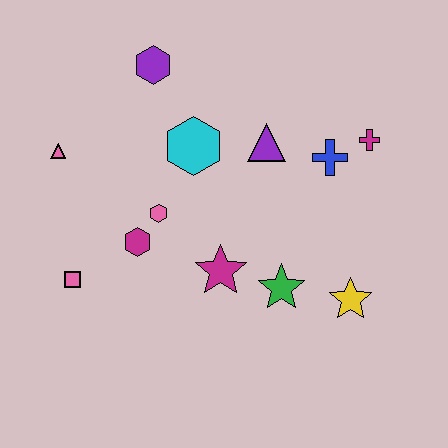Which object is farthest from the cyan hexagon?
The yellow star is farthest from the cyan hexagon.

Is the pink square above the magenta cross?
No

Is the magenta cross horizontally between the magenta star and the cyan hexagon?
No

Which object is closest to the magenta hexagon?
The pink hexagon is closest to the magenta hexagon.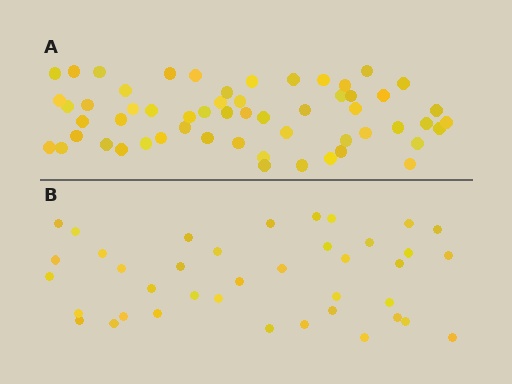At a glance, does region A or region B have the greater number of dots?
Region A (the top region) has more dots.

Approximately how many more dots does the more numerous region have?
Region A has approximately 20 more dots than region B.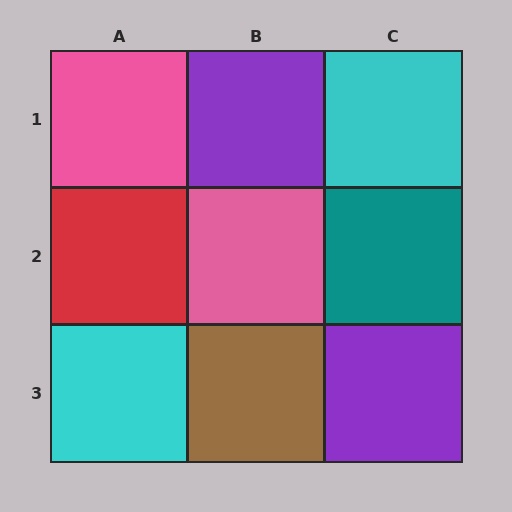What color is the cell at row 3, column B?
Brown.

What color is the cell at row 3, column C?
Purple.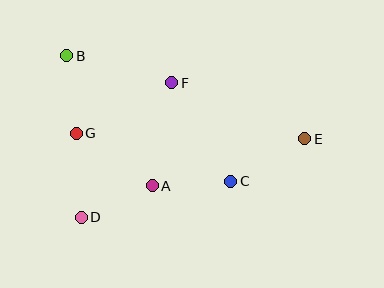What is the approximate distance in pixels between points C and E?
The distance between C and E is approximately 85 pixels.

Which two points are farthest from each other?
Points B and E are farthest from each other.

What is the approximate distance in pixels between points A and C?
The distance between A and C is approximately 79 pixels.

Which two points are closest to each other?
Points A and D are closest to each other.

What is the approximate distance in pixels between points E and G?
The distance between E and G is approximately 228 pixels.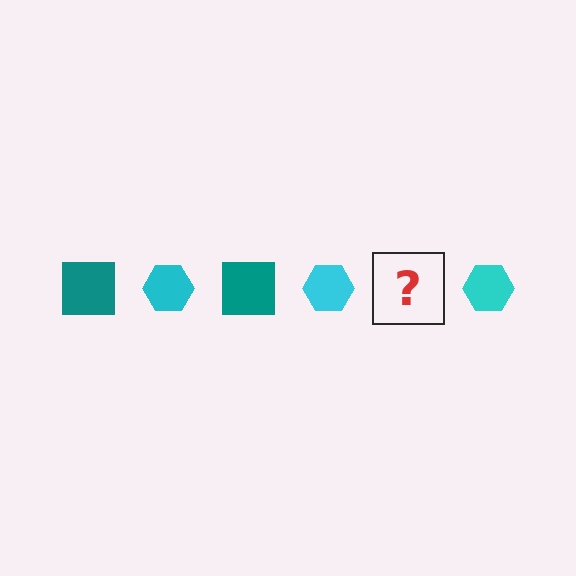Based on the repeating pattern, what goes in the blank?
The blank should be a teal square.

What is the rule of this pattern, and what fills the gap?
The rule is that the pattern alternates between teal square and cyan hexagon. The gap should be filled with a teal square.